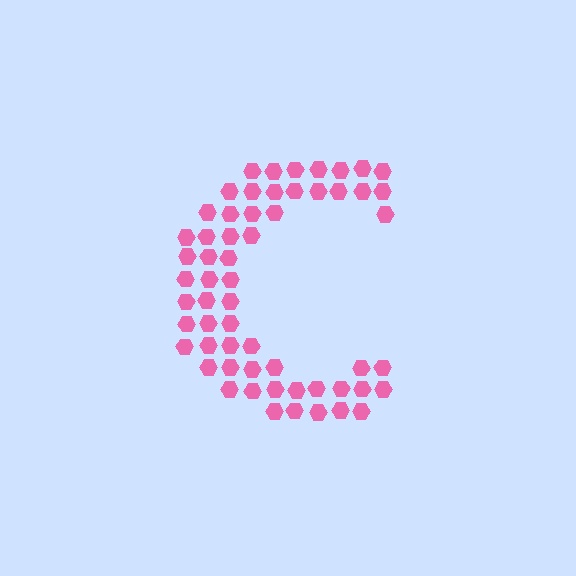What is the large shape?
The large shape is the letter C.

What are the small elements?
The small elements are hexagons.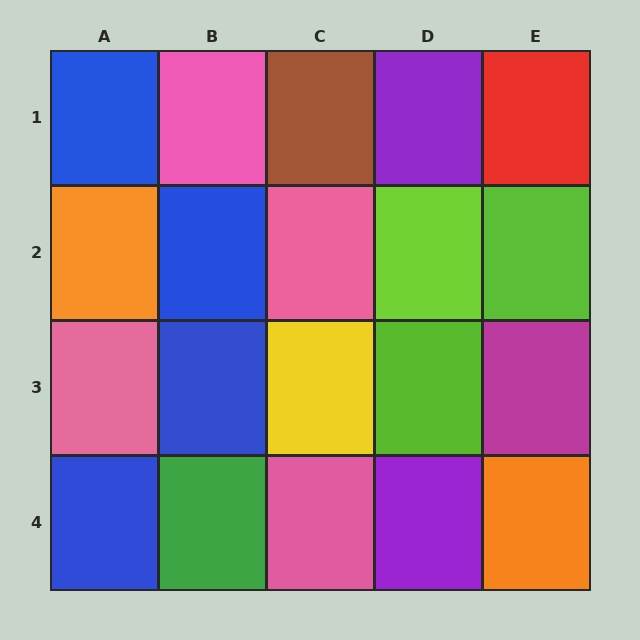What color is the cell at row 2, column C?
Pink.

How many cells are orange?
2 cells are orange.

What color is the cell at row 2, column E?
Lime.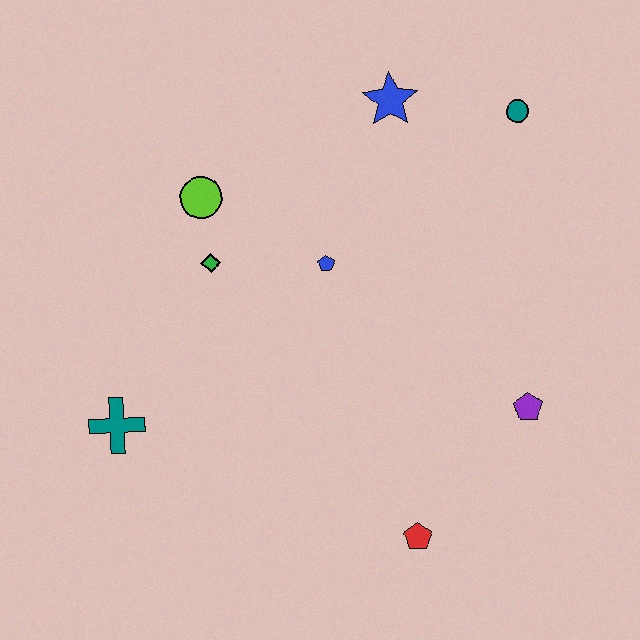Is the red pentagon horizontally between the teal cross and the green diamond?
No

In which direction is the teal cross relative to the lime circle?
The teal cross is below the lime circle.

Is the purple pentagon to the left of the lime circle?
No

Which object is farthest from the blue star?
The red pentagon is farthest from the blue star.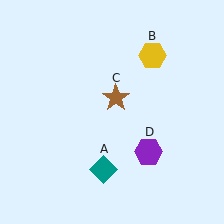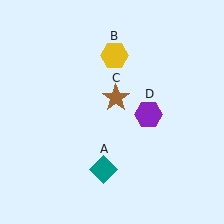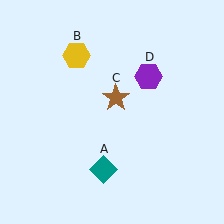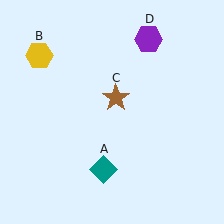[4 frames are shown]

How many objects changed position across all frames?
2 objects changed position: yellow hexagon (object B), purple hexagon (object D).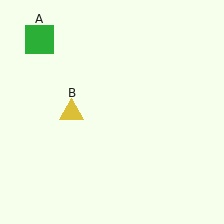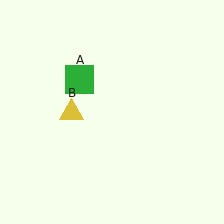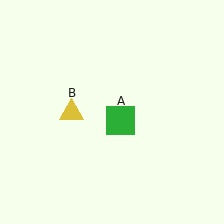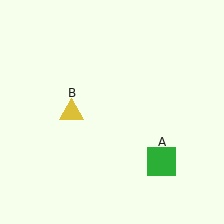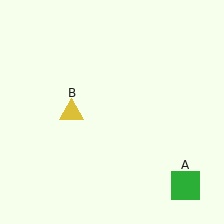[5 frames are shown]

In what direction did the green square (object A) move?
The green square (object A) moved down and to the right.